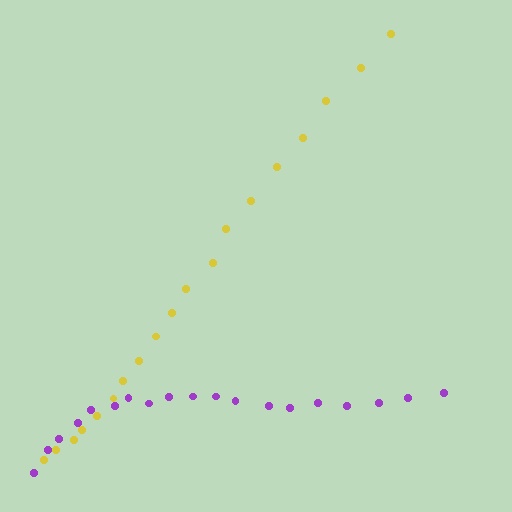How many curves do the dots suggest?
There are 2 distinct paths.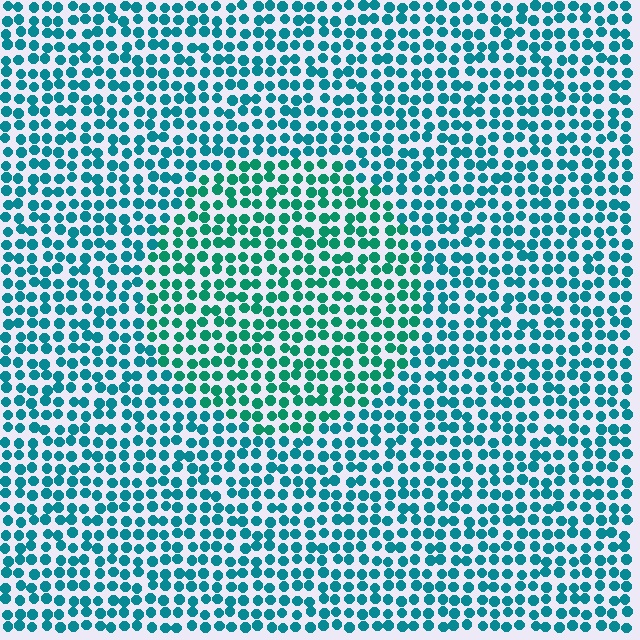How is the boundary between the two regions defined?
The boundary is defined purely by a slight shift in hue (about 24 degrees). Spacing, size, and orientation are identical on both sides.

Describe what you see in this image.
The image is filled with small teal elements in a uniform arrangement. A circle-shaped region is visible where the elements are tinted to a slightly different hue, forming a subtle color boundary.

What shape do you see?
I see a circle.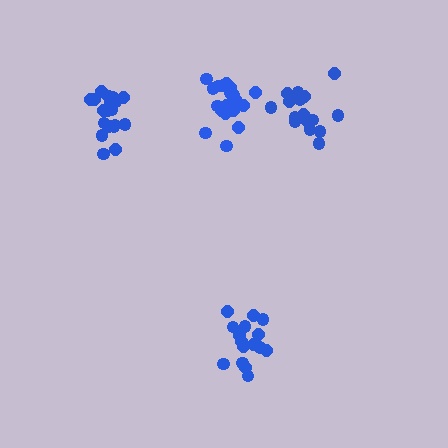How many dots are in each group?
Group 1: 21 dots, Group 2: 17 dots, Group 3: 19 dots, Group 4: 16 dots (73 total).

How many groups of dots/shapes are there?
There are 4 groups.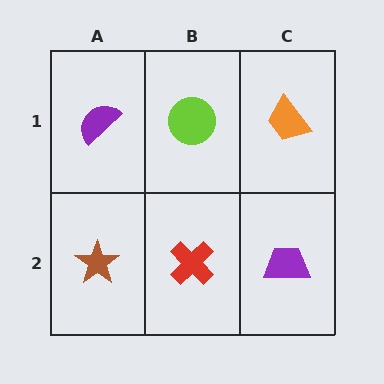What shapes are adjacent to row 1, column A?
A brown star (row 2, column A), a lime circle (row 1, column B).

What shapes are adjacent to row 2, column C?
An orange trapezoid (row 1, column C), a red cross (row 2, column B).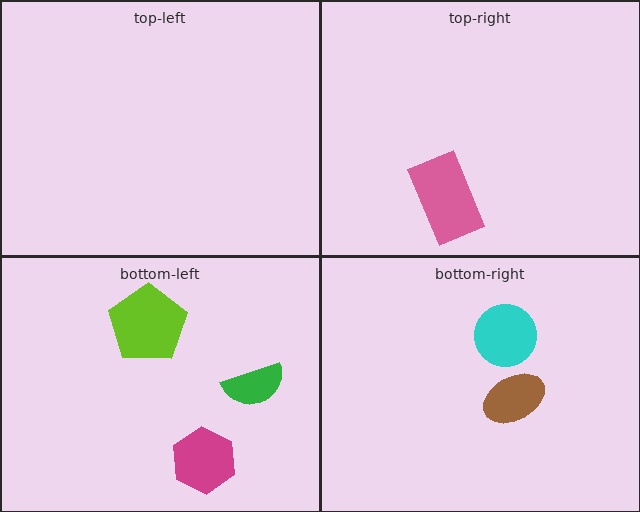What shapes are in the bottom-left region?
The magenta hexagon, the lime pentagon, the green semicircle.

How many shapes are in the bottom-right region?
2.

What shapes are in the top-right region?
The pink rectangle.